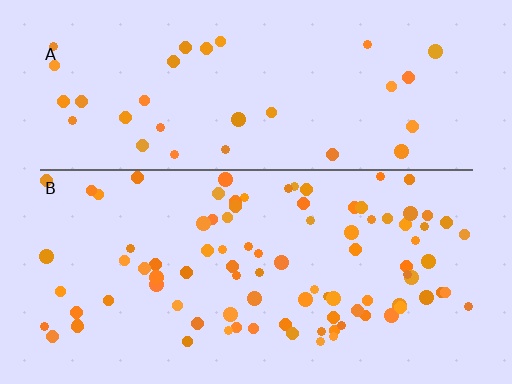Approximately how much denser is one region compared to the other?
Approximately 2.8× — region B over region A.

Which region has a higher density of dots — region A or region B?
B (the bottom).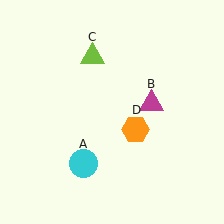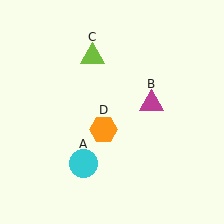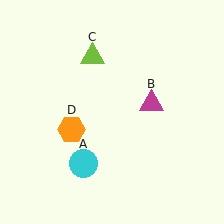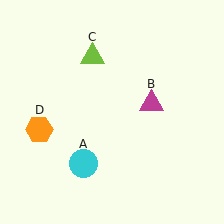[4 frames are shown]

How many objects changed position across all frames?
1 object changed position: orange hexagon (object D).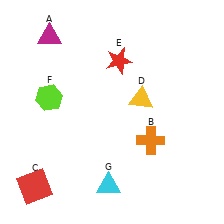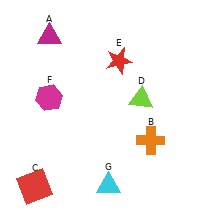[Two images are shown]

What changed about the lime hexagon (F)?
In Image 1, F is lime. In Image 2, it changed to magenta.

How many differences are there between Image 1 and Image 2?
There are 2 differences between the two images.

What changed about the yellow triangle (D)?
In Image 1, D is yellow. In Image 2, it changed to lime.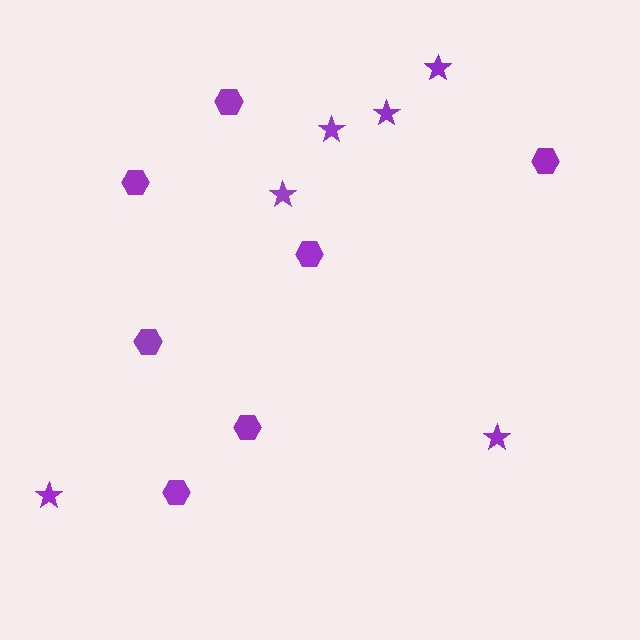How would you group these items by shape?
There are 2 groups: one group of stars (6) and one group of hexagons (7).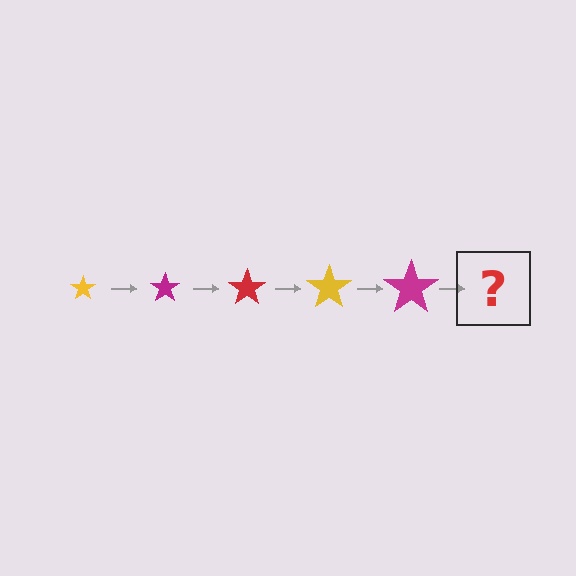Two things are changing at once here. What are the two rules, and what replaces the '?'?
The two rules are that the star grows larger each step and the color cycles through yellow, magenta, and red. The '?' should be a red star, larger than the previous one.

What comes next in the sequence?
The next element should be a red star, larger than the previous one.